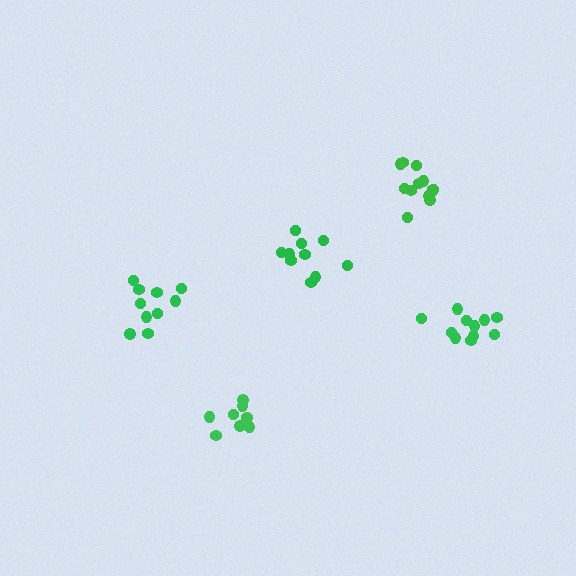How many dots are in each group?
Group 1: 11 dots, Group 2: 10 dots, Group 3: 10 dots, Group 4: 8 dots, Group 5: 12 dots (51 total).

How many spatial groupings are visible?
There are 5 spatial groupings.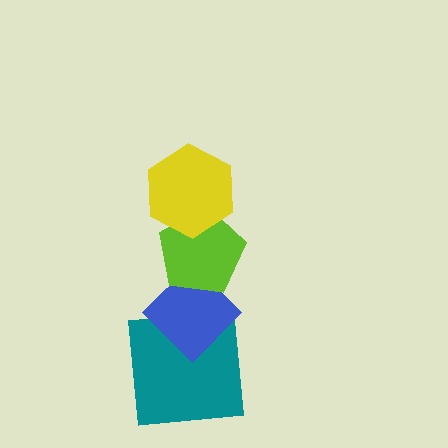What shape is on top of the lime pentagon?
The yellow hexagon is on top of the lime pentagon.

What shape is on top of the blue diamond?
The lime pentagon is on top of the blue diamond.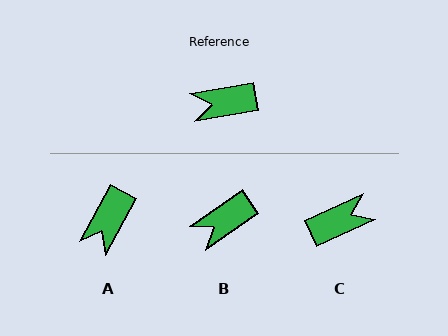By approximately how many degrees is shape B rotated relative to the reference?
Approximately 25 degrees counter-clockwise.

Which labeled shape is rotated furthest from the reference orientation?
C, about 165 degrees away.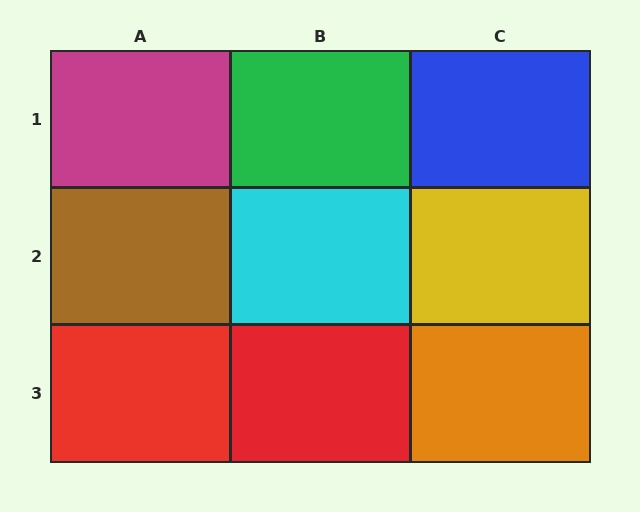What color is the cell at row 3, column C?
Orange.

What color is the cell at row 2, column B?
Cyan.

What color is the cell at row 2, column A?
Brown.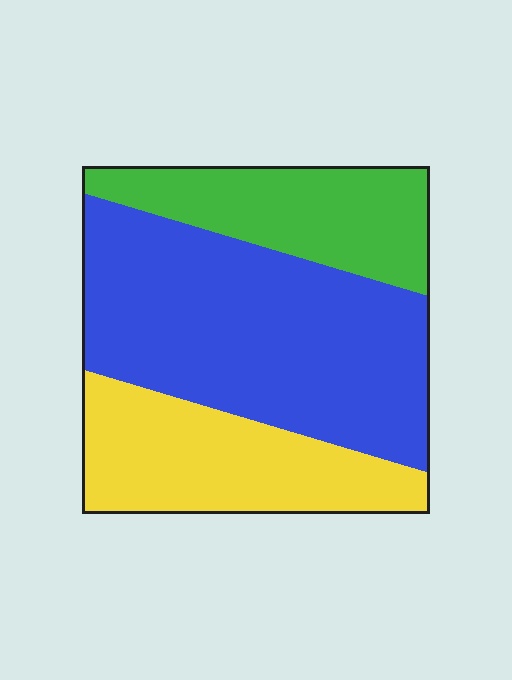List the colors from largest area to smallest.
From largest to smallest: blue, yellow, green.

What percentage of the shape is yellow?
Yellow takes up between a quarter and a half of the shape.